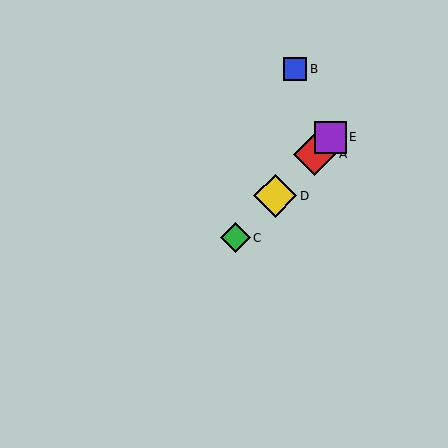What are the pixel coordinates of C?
Object C is at (236, 238).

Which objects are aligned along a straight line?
Objects A, C, D, E are aligned along a straight line.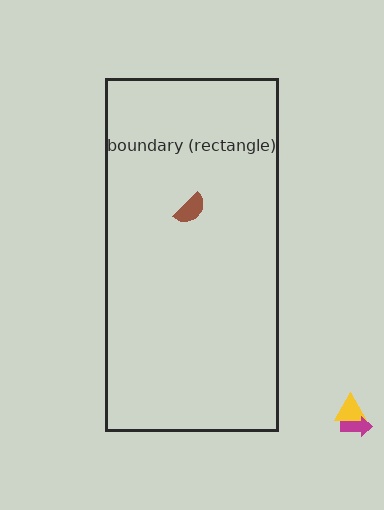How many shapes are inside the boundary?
1 inside, 2 outside.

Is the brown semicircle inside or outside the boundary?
Inside.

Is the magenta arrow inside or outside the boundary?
Outside.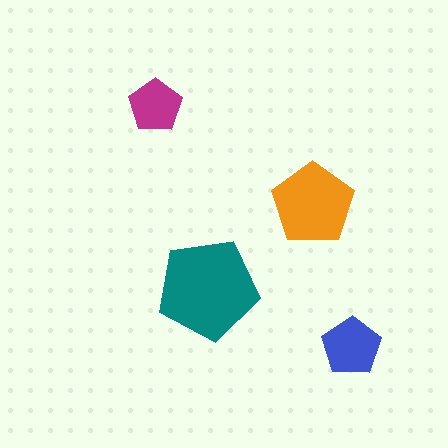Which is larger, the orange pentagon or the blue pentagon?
The orange one.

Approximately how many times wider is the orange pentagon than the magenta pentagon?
About 1.5 times wider.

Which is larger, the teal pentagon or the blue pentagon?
The teal one.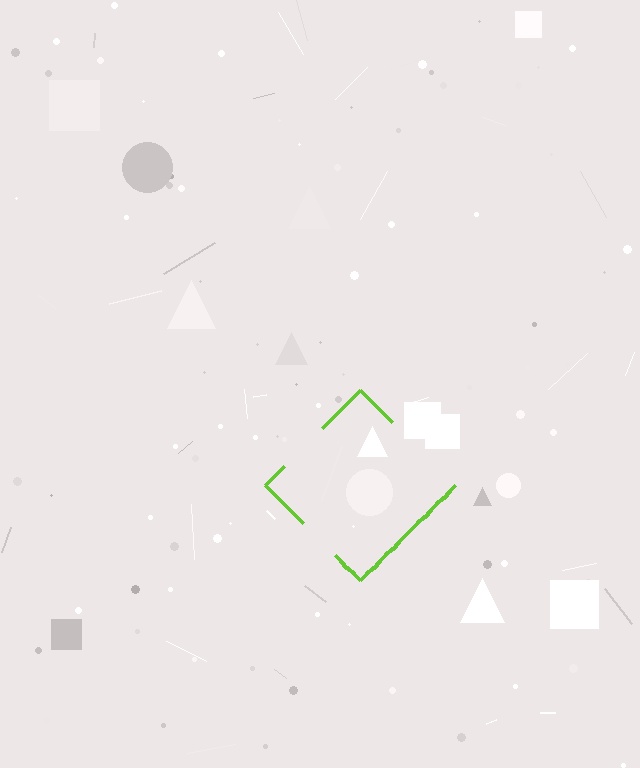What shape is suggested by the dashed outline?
The dashed outline suggests a diamond.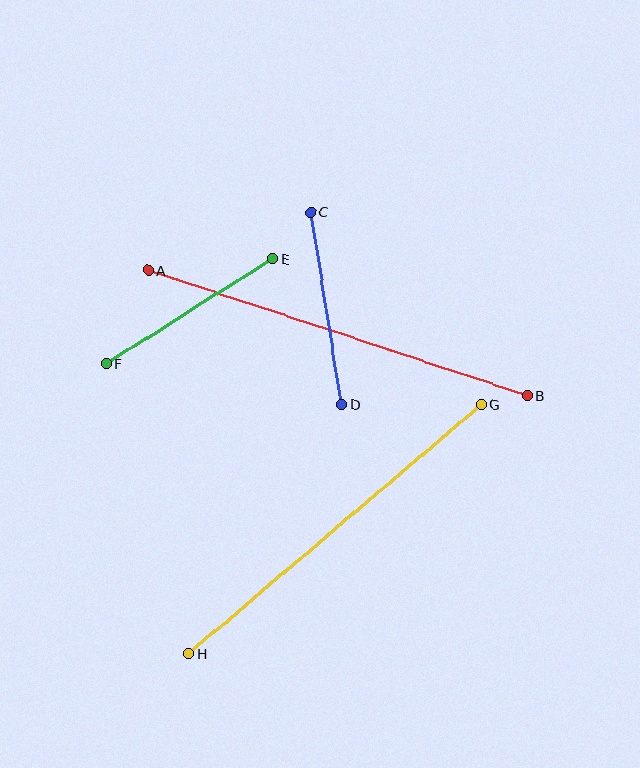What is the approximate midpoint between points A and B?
The midpoint is at approximately (338, 333) pixels.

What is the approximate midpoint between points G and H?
The midpoint is at approximately (335, 529) pixels.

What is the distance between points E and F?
The distance is approximately 196 pixels.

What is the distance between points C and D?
The distance is approximately 195 pixels.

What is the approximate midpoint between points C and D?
The midpoint is at approximately (326, 308) pixels.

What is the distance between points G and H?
The distance is approximately 384 pixels.